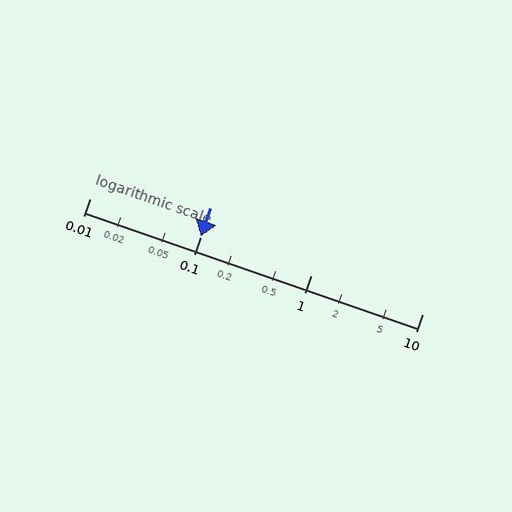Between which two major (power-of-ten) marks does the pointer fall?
The pointer is between 0.1 and 1.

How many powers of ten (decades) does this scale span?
The scale spans 3 decades, from 0.01 to 10.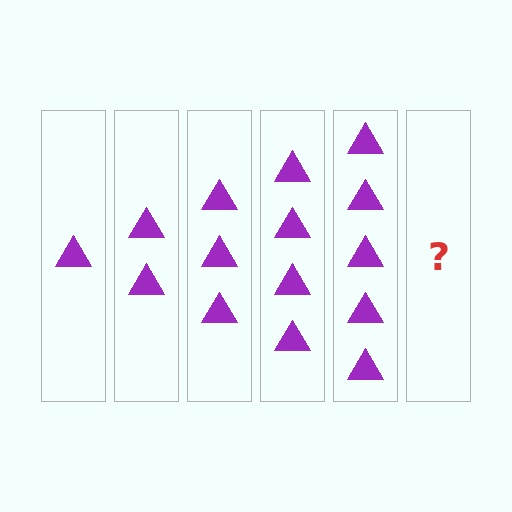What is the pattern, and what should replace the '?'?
The pattern is that each step adds one more triangle. The '?' should be 6 triangles.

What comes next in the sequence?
The next element should be 6 triangles.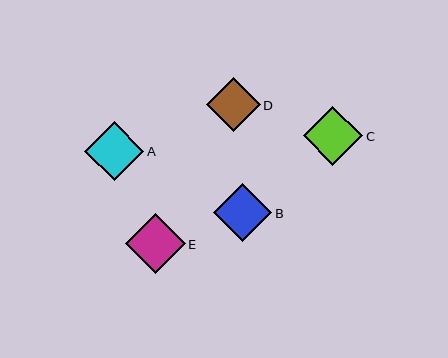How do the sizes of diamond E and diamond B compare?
Diamond E and diamond B are approximately the same size.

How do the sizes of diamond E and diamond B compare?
Diamond E and diamond B are approximately the same size.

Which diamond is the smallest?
Diamond D is the smallest with a size of approximately 54 pixels.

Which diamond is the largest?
Diamond E is the largest with a size of approximately 60 pixels.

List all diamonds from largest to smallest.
From largest to smallest: E, C, A, B, D.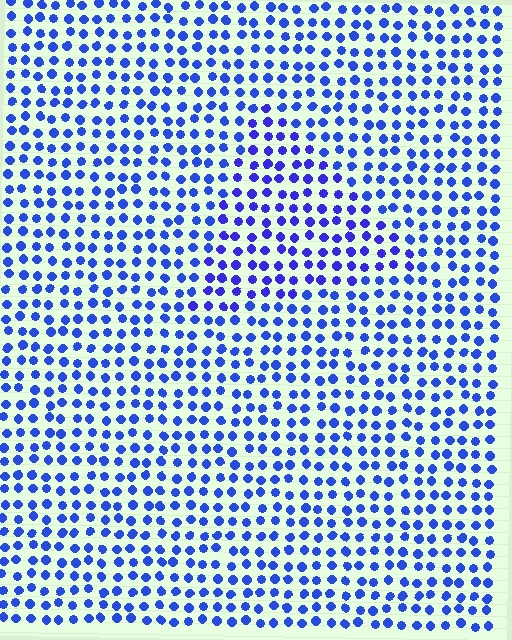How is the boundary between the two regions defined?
The boundary is defined purely by a slight shift in hue (about 18 degrees). Spacing, size, and orientation are identical on both sides.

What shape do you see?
I see a triangle.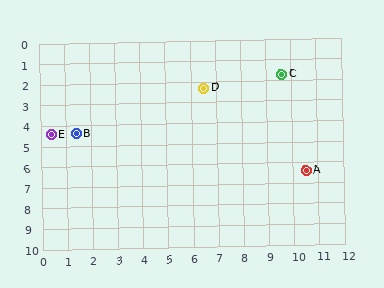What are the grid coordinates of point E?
Point E is at approximately (0.4, 4.4).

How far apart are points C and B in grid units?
Points C and B are about 8.6 grid units apart.